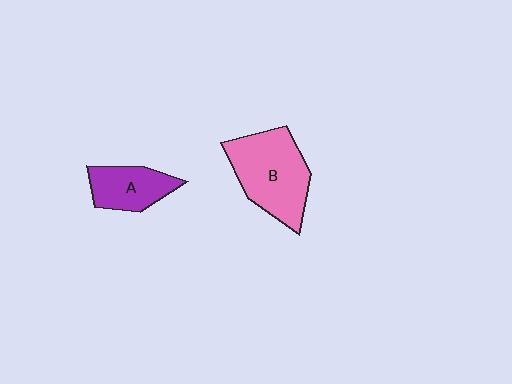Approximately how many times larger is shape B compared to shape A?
Approximately 1.7 times.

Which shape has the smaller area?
Shape A (purple).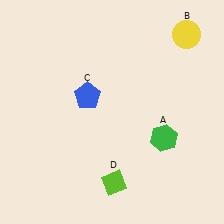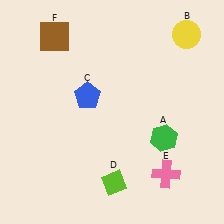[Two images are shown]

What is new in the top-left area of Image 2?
A brown square (F) was added in the top-left area of Image 2.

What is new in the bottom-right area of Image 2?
A pink cross (E) was added in the bottom-right area of Image 2.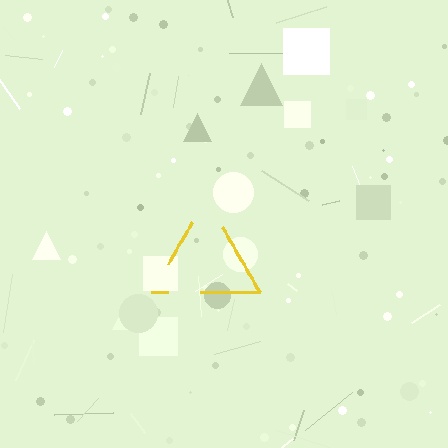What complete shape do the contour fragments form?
The contour fragments form a triangle.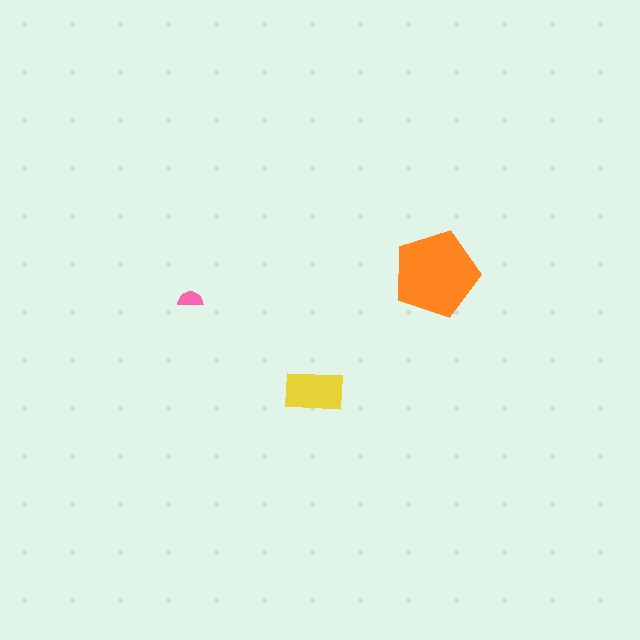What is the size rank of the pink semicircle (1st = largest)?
3rd.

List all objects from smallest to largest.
The pink semicircle, the yellow rectangle, the orange pentagon.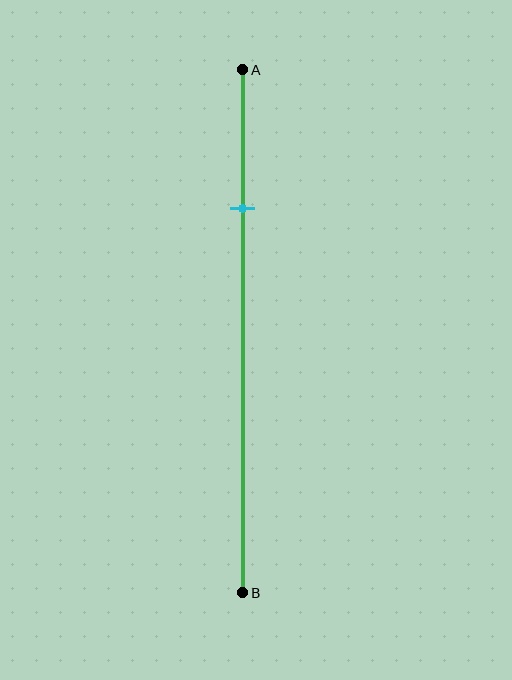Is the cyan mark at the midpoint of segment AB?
No, the mark is at about 25% from A, not at the 50% midpoint.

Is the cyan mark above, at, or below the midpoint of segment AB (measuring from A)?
The cyan mark is above the midpoint of segment AB.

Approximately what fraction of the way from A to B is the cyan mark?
The cyan mark is approximately 25% of the way from A to B.